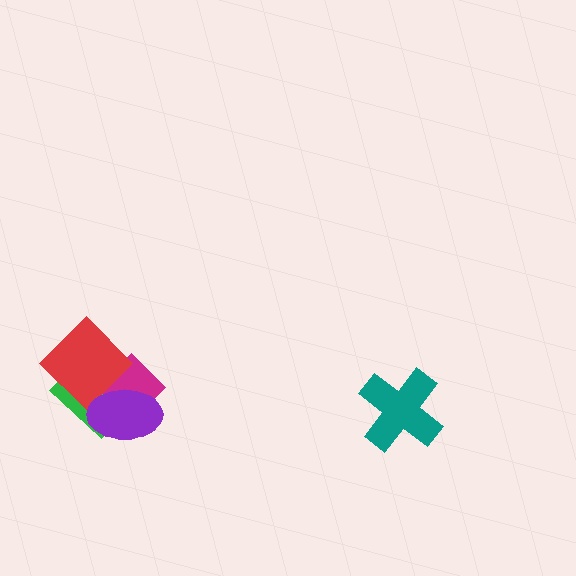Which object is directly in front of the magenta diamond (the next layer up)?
The red diamond is directly in front of the magenta diamond.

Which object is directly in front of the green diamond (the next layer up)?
The magenta diamond is directly in front of the green diamond.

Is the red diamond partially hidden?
Yes, it is partially covered by another shape.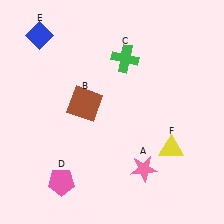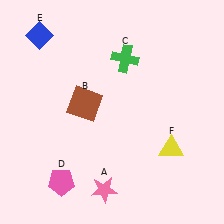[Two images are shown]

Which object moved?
The pink star (A) moved left.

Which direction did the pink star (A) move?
The pink star (A) moved left.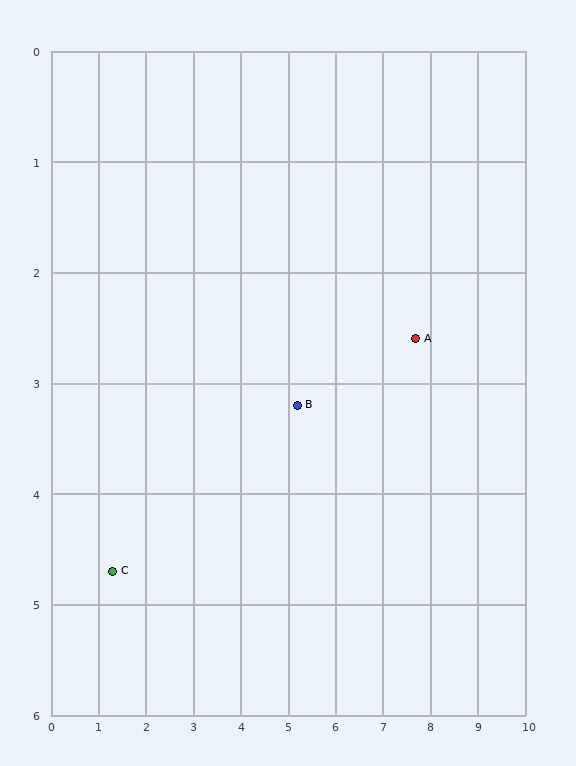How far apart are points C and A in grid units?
Points C and A are about 6.7 grid units apart.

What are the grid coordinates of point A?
Point A is at approximately (7.7, 2.6).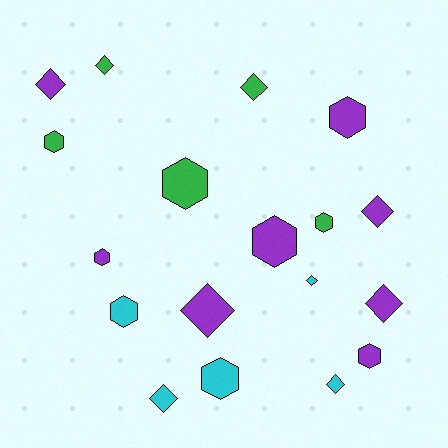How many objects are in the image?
There are 18 objects.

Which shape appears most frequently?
Hexagon, with 9 objects.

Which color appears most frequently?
Purple, with 8 objects.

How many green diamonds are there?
There are 2 green diamonds.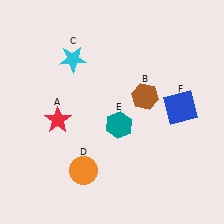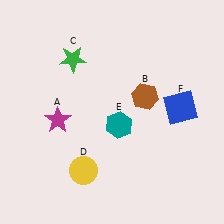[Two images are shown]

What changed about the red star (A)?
In Image 1, A is red. In Image 2, it changed to magenta.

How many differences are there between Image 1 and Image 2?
There are 3 differences between the two images.